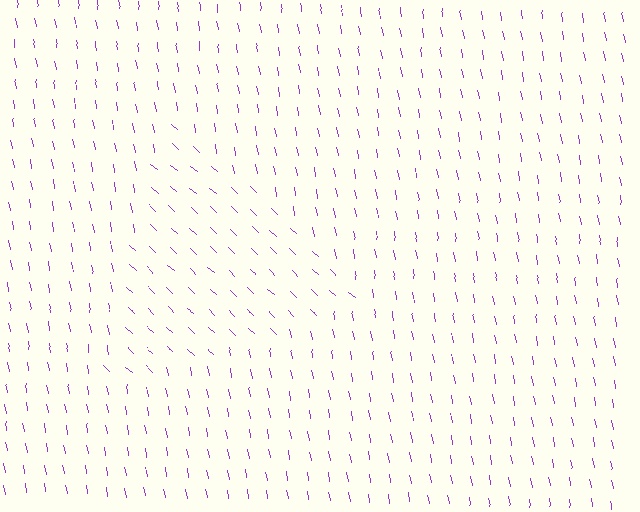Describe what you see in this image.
The image is filled with small purple line segments. A triangle region in the image has lines oriented differently from the surrounding lines, creating a visible texture boundary.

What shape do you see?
I see a triangle.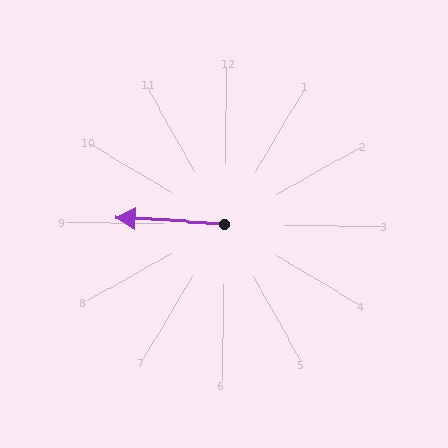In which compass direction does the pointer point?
West.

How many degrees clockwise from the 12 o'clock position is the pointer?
Approximately 273 degrees.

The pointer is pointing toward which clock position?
Roughly 9 o'clock.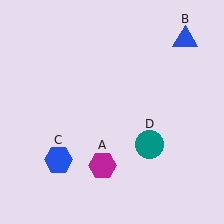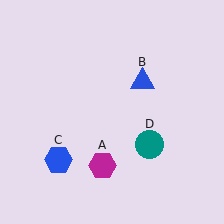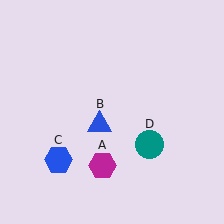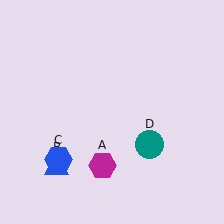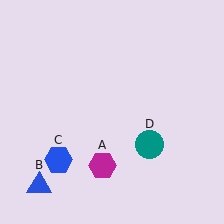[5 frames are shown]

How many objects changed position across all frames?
1 object changed position: blue triangle (object B).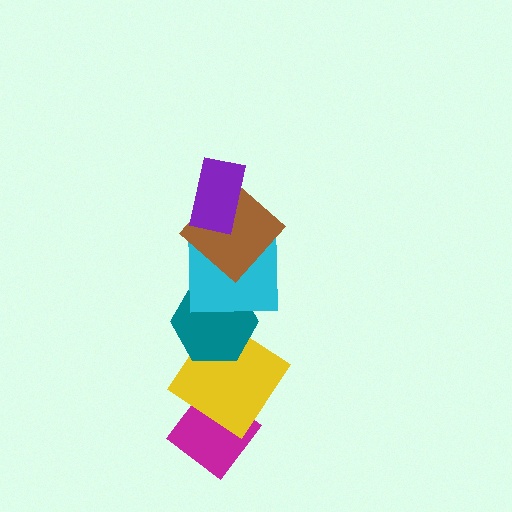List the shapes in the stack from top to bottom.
From top to bottom: the purple rectangle, the brown diamond, the cyan square, the teal hexagon, the yellow diamond, the magenta diamond.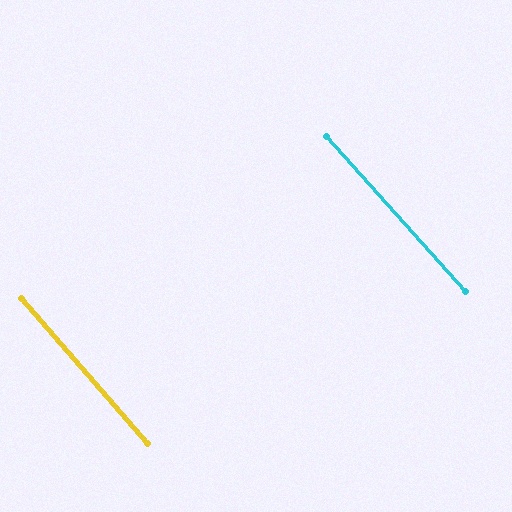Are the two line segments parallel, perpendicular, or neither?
Parallel — their directions differ by only 0.7°.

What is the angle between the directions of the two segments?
Approximately 1 degree.